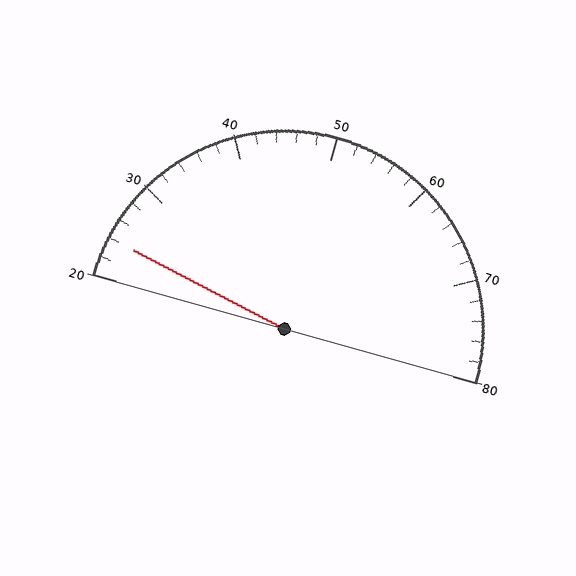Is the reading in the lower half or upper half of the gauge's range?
The reading is in the lower half of the range (20 to 80).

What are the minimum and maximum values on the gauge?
The gauge ranges from 20 to 80.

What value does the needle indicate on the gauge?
The needle indicates approximately 24.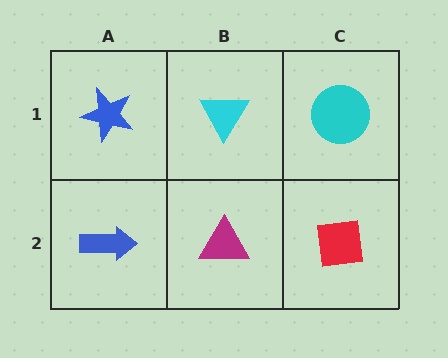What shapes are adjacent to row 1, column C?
A red square (row 2, column C), a cyan triangle (row 1, column B).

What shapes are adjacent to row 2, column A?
A blue star (row 1, column A), a magenta triangle (row 2, column B).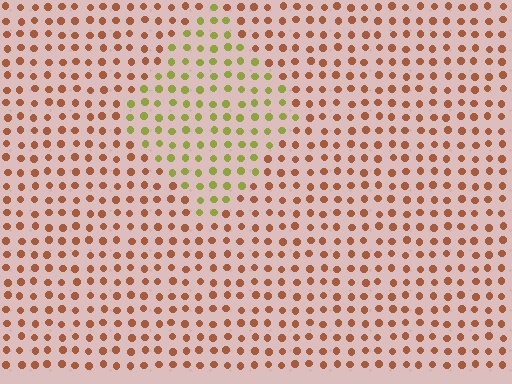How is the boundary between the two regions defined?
The boundary is defined purely by a slight shift in hue (about 57 degrees). Spacing, size, and orientation are identical on both sides.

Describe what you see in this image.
The image is filled with small brown elements in a uniform arrangement. A diamond-shaped region is visible where the elements are tinted to a slightly different hue, forming a subtle color boundary.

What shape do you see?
I see a diamond.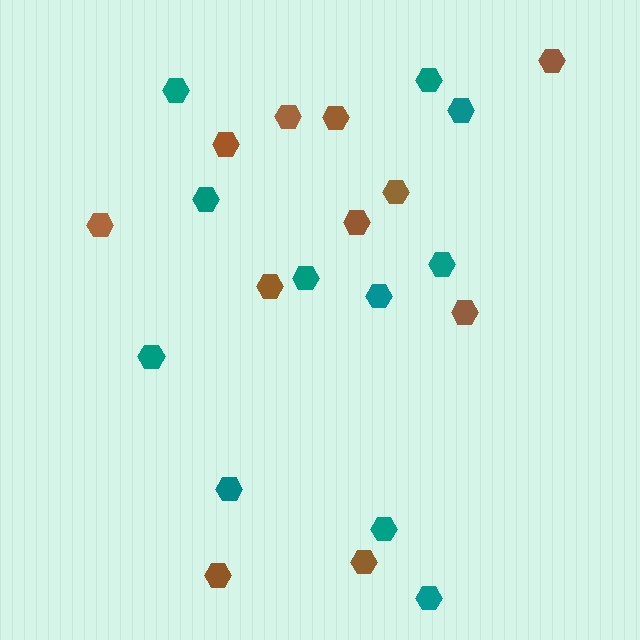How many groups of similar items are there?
There are 2 groups: one group of teal hexagons (11) and one group of brown hexagons (11).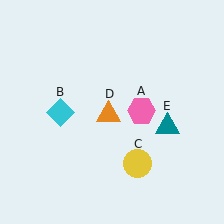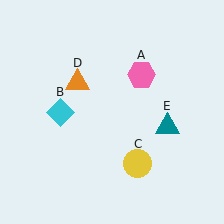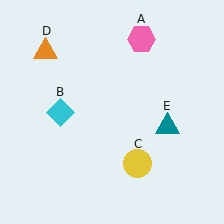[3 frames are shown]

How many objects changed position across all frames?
2 objects changed position: pink hexagon (object A), orange triangle (object D).